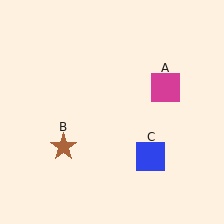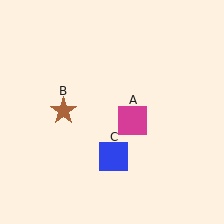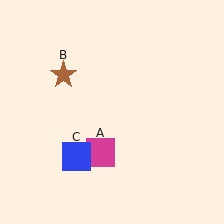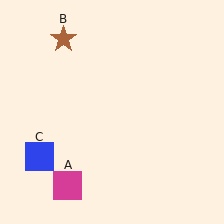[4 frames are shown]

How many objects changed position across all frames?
3 objects changed position: magenta square (object A), brown star (object B), blue square (object C).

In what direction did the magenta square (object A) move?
The magenta square (object A) moved down and to the left.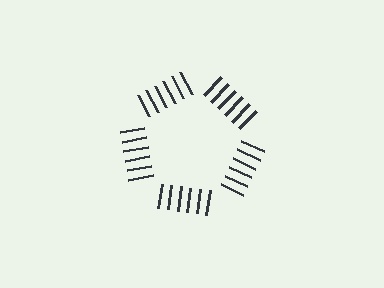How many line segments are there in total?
30 — 6 along each of the 5 edges.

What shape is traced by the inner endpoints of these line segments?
An illusory pentagon — the line segments terminate on its edges but no continuous stroke is drawn.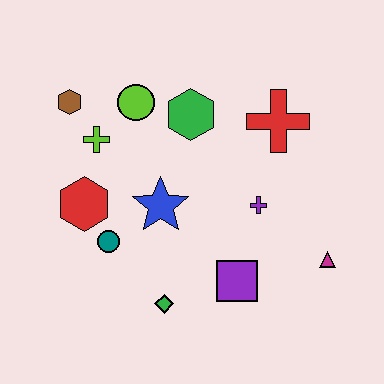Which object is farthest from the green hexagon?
The magenta triangle is farthest from the green hexagon.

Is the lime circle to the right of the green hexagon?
No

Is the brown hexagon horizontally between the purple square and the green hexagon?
No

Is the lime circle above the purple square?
Yes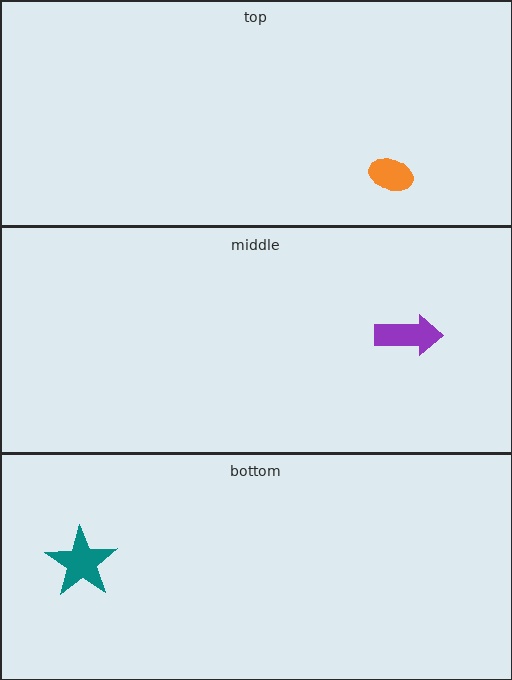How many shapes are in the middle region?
1.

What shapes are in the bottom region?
The teal star.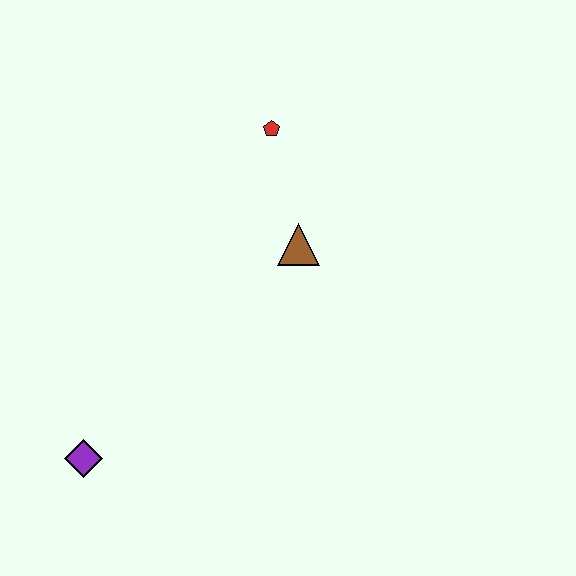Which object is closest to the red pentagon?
The brown triangle is closest to the red pentagon.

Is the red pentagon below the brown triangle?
No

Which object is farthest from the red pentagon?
The purple diamond is farthest from the red pentagon.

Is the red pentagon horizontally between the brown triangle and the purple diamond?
Yes